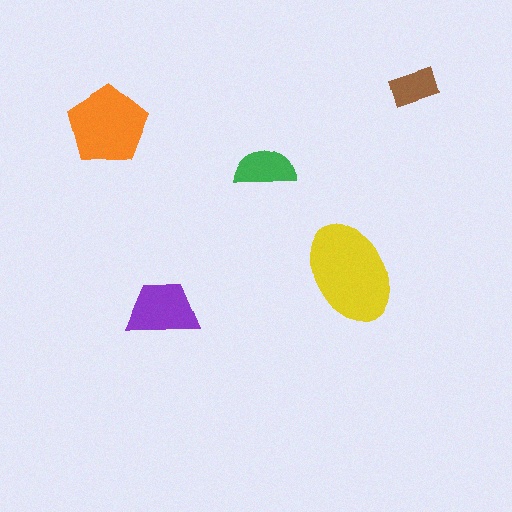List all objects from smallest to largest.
The brown rectangle, the green semicircle, the purple trapezoid, the orange pentagon, the yellow ellipse.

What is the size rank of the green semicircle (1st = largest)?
4th.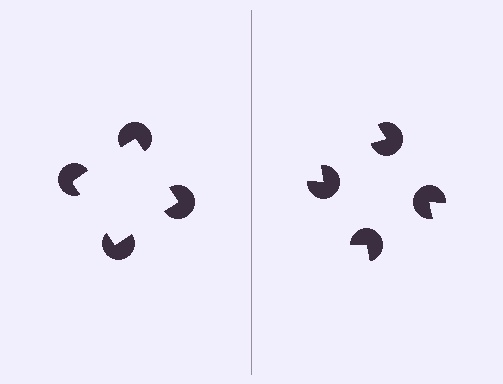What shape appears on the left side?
An illusory square.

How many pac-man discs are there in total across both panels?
8 — 4 on each side.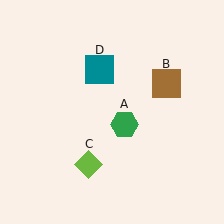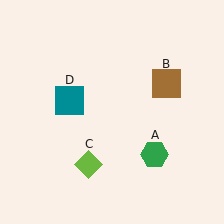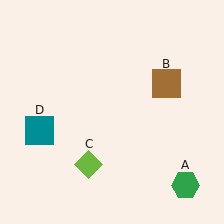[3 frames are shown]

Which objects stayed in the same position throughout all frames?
Brown square (object B) and lime diamond (object C) remained stationary.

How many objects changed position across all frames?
2 objects changed position: green hexagon (object A), teal square (object D).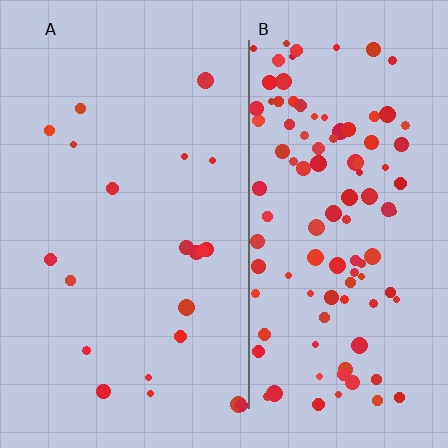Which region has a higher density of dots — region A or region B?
B (the right).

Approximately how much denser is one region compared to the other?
Approximately 5.1× — region B over region A.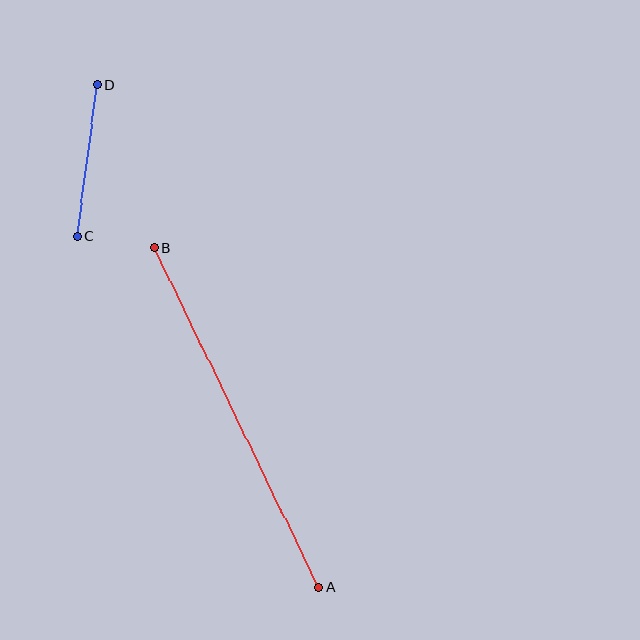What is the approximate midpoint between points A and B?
The midpoint is at approximately (237, 417) pixels.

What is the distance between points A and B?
The distance is approximately 377 pixels.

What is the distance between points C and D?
The distance is approximately 153 pixels.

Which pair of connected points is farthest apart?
Points A and B are farthest apart.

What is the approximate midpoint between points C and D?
The midpoint is at approximately (87, 160) pixels.